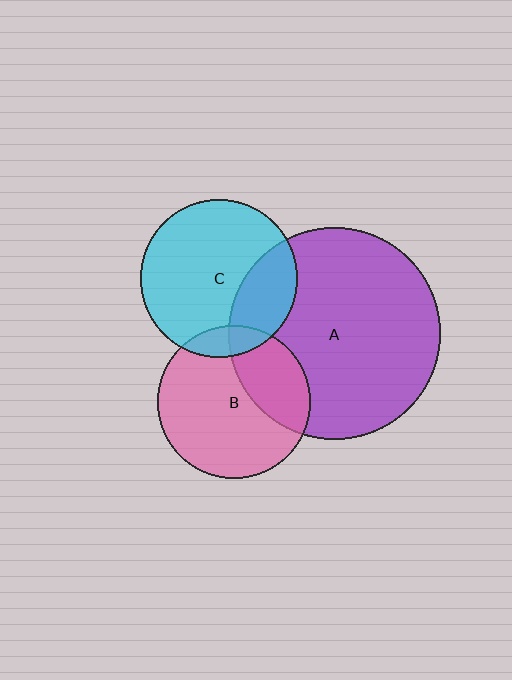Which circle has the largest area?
Circle A (purple).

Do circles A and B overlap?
Yes.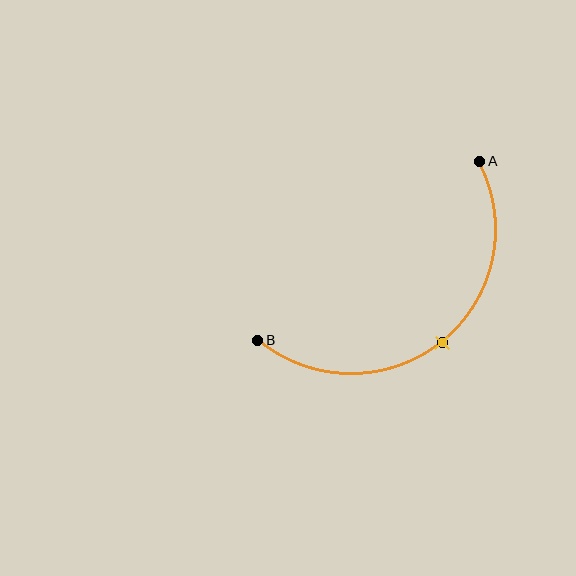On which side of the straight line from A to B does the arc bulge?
The arc bulges below and to the right of the straight line connecting A and B.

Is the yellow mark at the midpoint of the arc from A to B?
Yes. The yellow mark lies on the arc at equal arc-length from both A and B — it is the arc midpoint.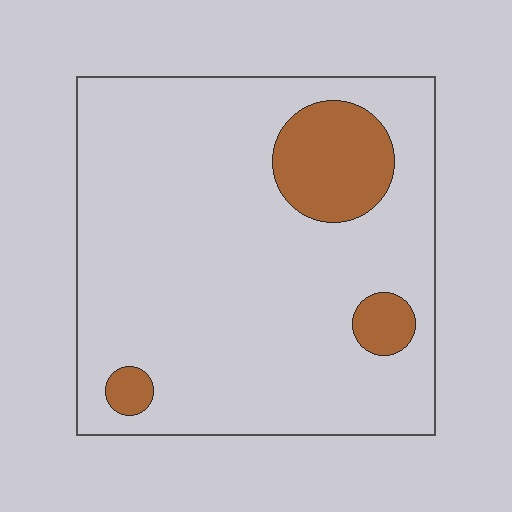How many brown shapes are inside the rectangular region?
3.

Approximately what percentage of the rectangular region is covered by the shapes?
Approximately 15%.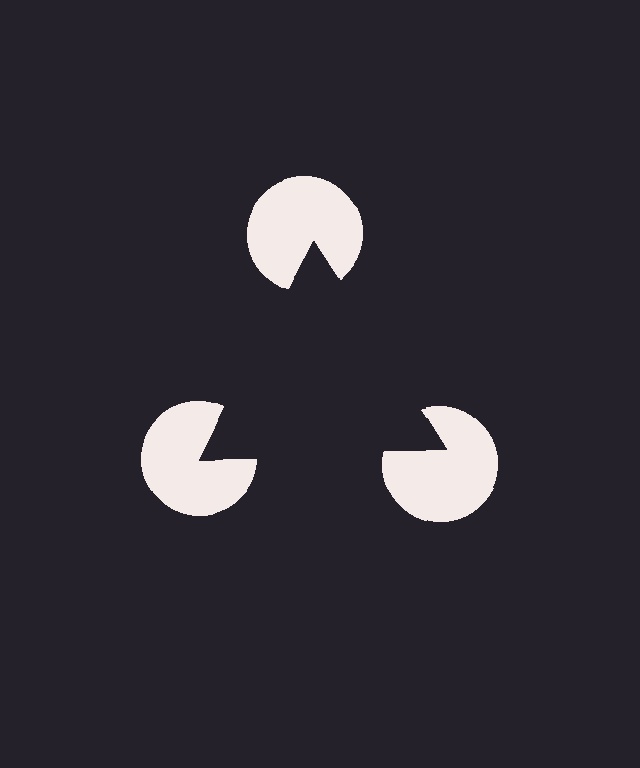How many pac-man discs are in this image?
There are 3 — one at each vertex of the illusory triangle.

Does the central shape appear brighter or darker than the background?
It typically appears slightly darker than the background, even though no actual brightness change is drawn.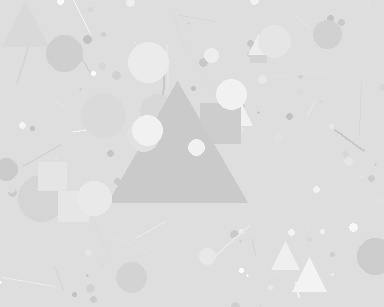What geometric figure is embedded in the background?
A triangle is embedded in the background.